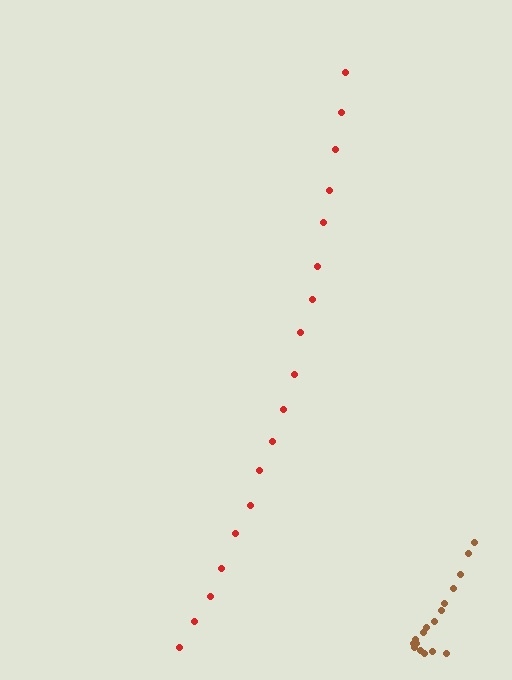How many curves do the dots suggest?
There are 2 distinct paths.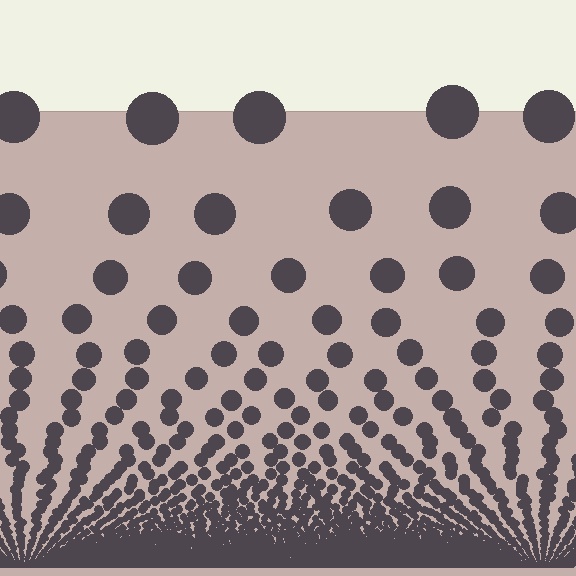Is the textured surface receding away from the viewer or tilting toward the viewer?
The surface appears to tilt toward the viewer. Texture elements get larger and sparser toward the top.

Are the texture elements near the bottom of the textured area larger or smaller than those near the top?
Smaller. The gradient is inverted — elements near the bottom are smaller and denser.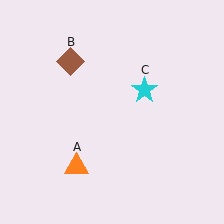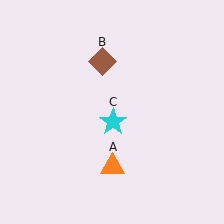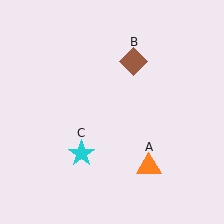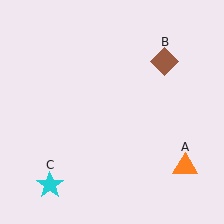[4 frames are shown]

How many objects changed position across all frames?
3 objects changed position: orange triangle (object A), brown diamond (object B), cyan star (object C).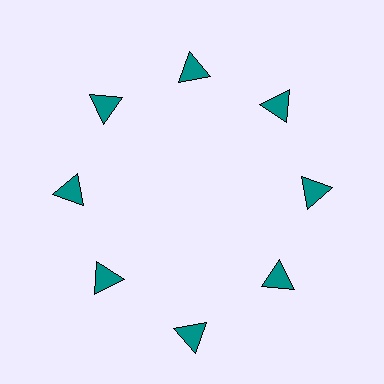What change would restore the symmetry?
The symmetry would be restored by moving it inward, back onto the ring so that all 8 triangles sit at equal angles and equal distance from the center.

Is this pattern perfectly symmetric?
No. The 8 teal triangles are arranged in a ring, but one element near the 6 o'clock position is pushed outward from the center, breaking the 8-fold rotational symmetry.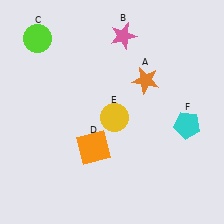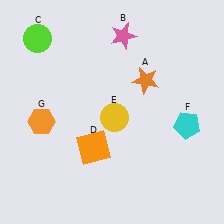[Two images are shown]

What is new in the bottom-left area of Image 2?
An orange hexagon (G) was added in the bottom-left area of Image 2.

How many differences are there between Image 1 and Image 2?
There is 1 difference between the two images.